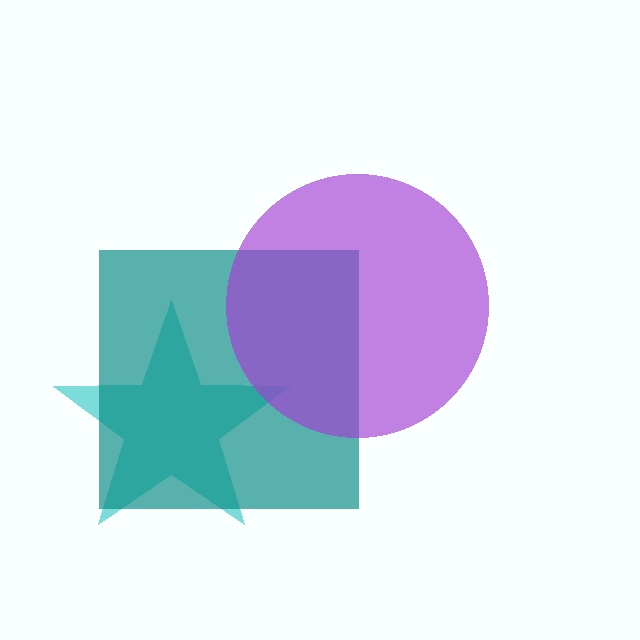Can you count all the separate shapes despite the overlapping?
Yes, there are 3 separate shapes.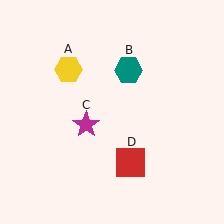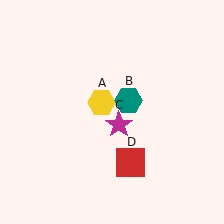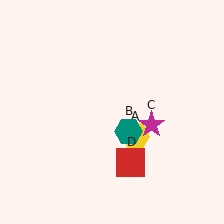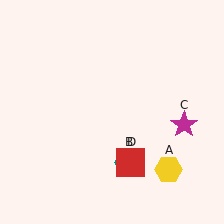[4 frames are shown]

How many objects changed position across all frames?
3 objects changed position: yellow hexagon (object A), teal hexagon (object B), magenta star (object C).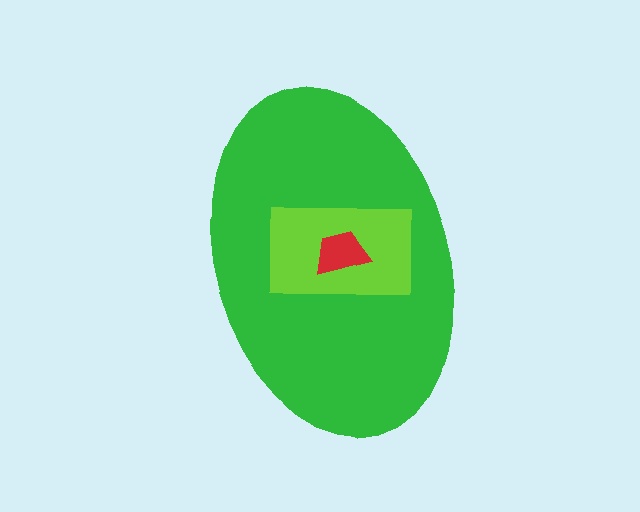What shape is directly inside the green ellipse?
The lime rectangle.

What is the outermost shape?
The green ellipse.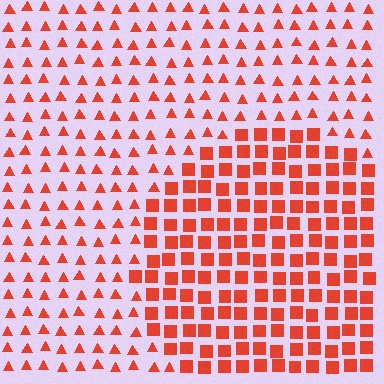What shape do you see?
I see a circle.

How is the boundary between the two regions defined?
The boundary is defined by a change in element shape: squares inside vs. triangles outside. All elements share the same color and spacing.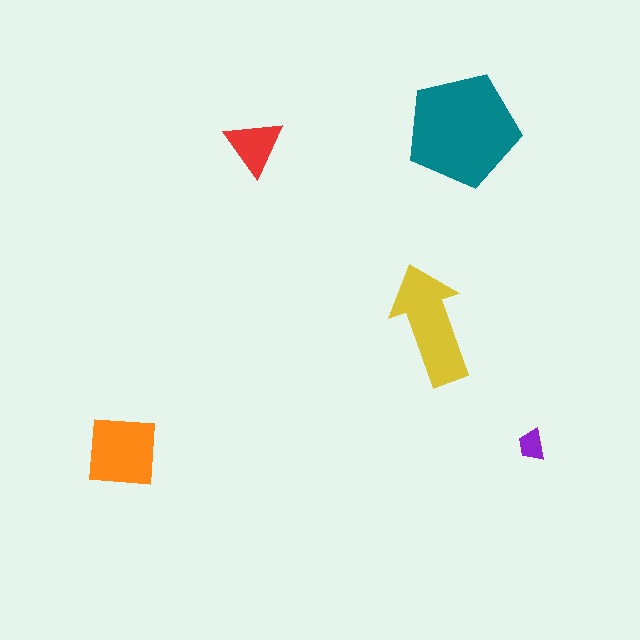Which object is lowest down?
The orange square is bottommost.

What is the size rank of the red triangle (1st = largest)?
4th.